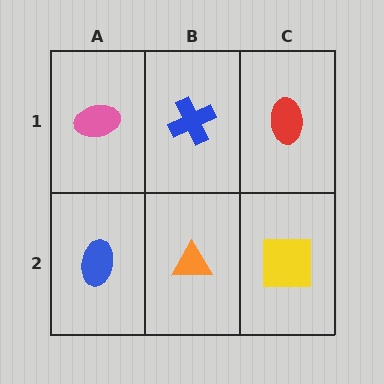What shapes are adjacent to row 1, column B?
An orange triangle (row 2, column B), a pink ellipse (row 1, column A), a red ellipse (row 1, column C).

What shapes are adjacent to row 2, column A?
A pink ellipse (row 1, column A), an orange triangle (row 2, column B).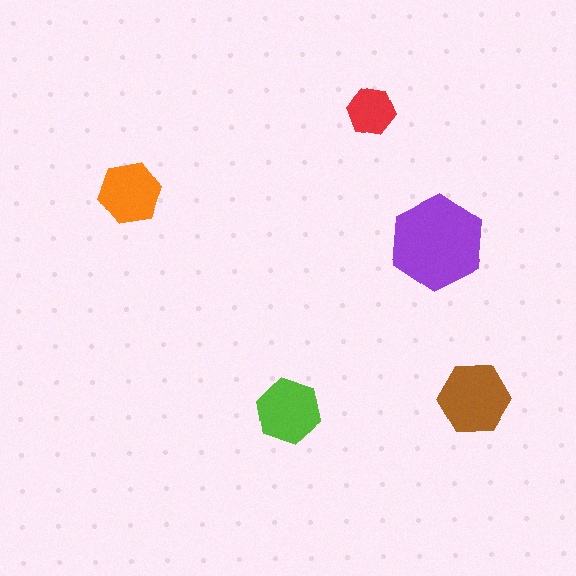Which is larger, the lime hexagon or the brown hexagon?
The brown one.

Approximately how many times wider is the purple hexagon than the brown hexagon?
About 1.5 times wider.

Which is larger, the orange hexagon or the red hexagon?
The orange one.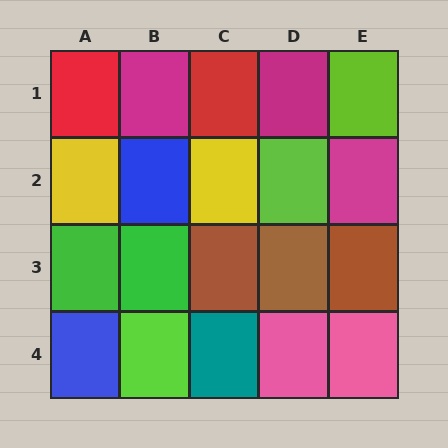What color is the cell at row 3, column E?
Brown.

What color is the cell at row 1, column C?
Red.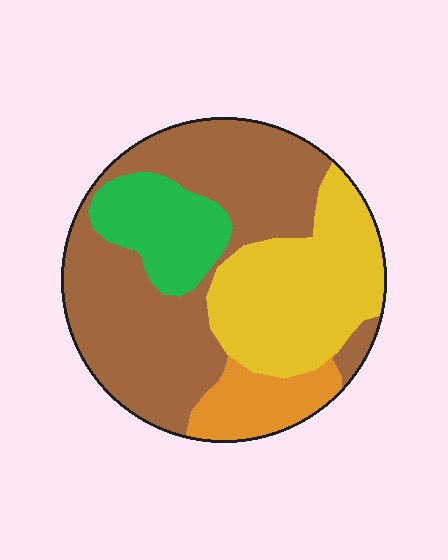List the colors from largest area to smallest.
From largest to smallest: brown, yellow, green, orange.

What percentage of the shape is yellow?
Yellow takes up about one quarter (1/4) of the shape.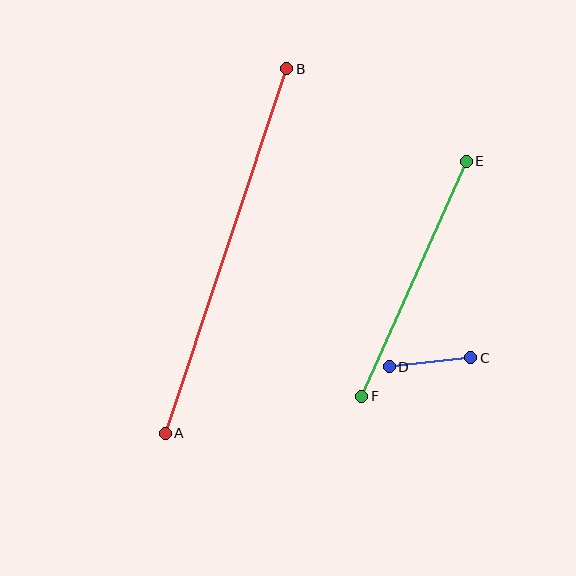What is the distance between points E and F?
The distance is approximately 258 pixels.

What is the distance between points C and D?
The distance is approximately 82 pixels.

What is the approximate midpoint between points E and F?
The midpoint is at approximately (414, 279) pixels.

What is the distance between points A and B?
The distance is approximately 384 pixels.